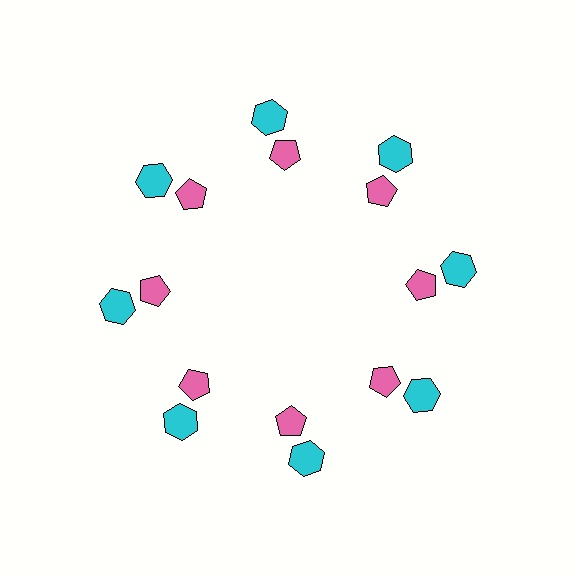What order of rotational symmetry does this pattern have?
This pattern has 8-fold rotational symmetry.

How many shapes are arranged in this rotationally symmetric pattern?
There are 16 shapes, arranged in 8 groups of 2.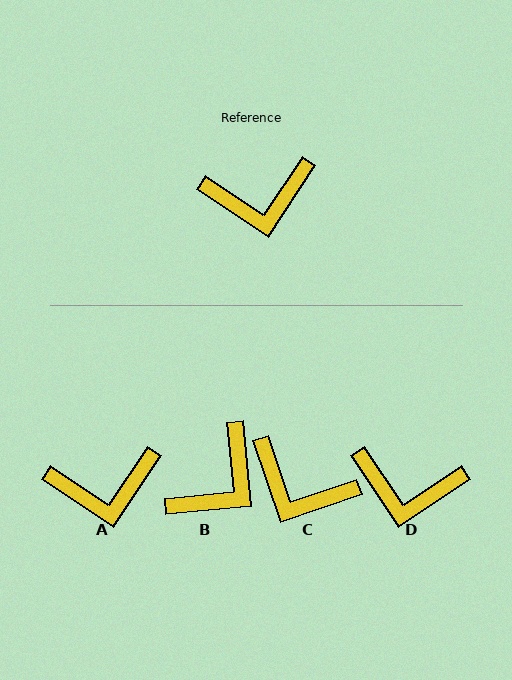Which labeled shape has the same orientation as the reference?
A.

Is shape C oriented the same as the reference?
No, it is off by about 38 degrees.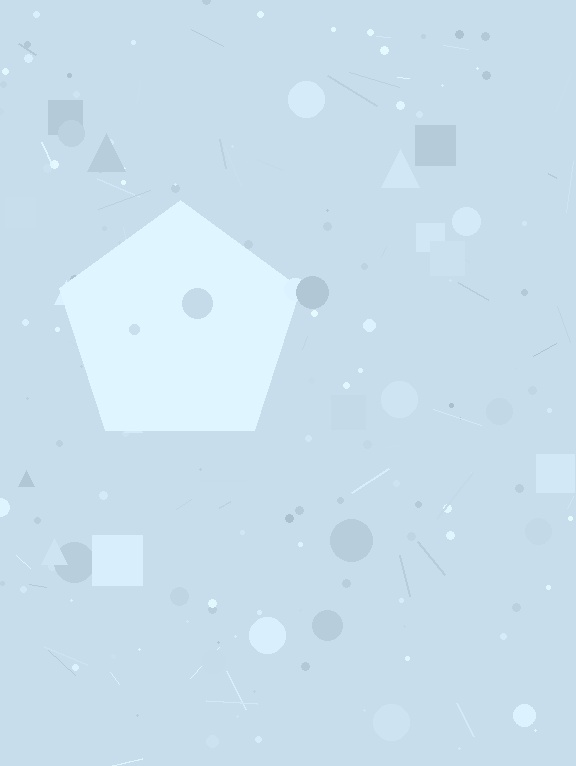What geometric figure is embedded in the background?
A pentagon is embedded in the background.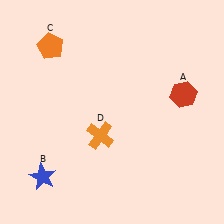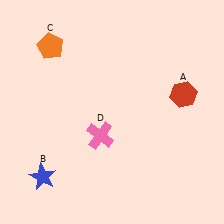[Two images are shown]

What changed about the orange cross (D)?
In Image 1, D is orange. In Image 2, it changed to pink.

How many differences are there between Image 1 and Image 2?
There is 1 difference between the two images.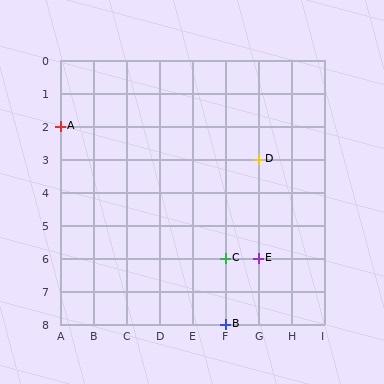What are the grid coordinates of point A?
Point A is at grid coordinates (A, 2).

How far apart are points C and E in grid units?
Points C and E are 1 column apart.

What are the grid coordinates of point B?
Point B is at grid coordinates (F, 8).